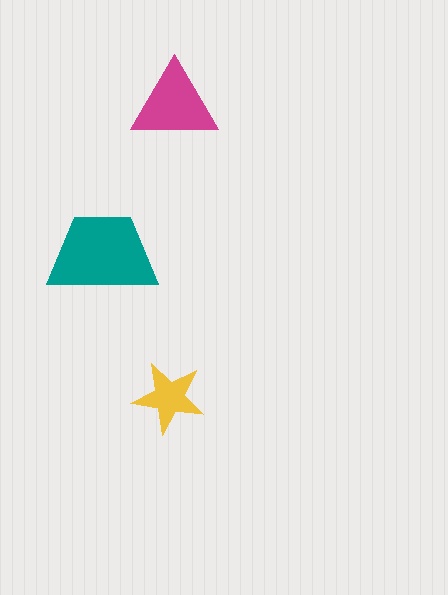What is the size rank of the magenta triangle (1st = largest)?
2nd.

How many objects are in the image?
There are 3 objects in the image.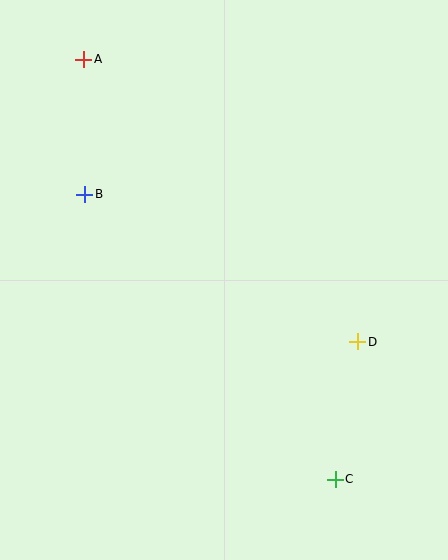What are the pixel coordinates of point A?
Point A is at (84, 59).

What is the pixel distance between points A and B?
The distance between A and B is 135 pixels.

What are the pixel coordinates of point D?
Point D is at (358, 342).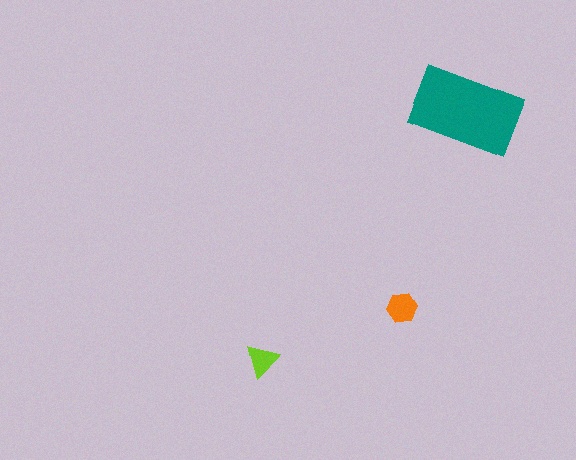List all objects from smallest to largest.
The lime triangle, the orange hexagon, the teal rectangle.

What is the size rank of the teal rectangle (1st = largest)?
1st.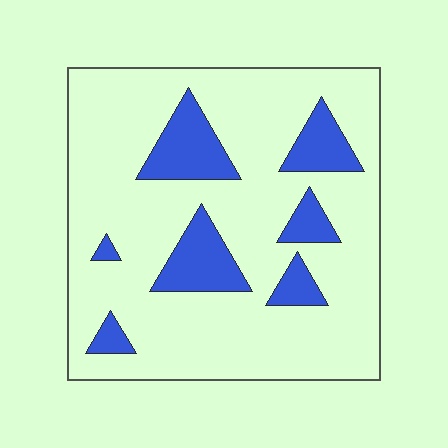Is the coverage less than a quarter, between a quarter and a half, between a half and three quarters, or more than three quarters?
Less than a quarter.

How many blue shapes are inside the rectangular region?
7.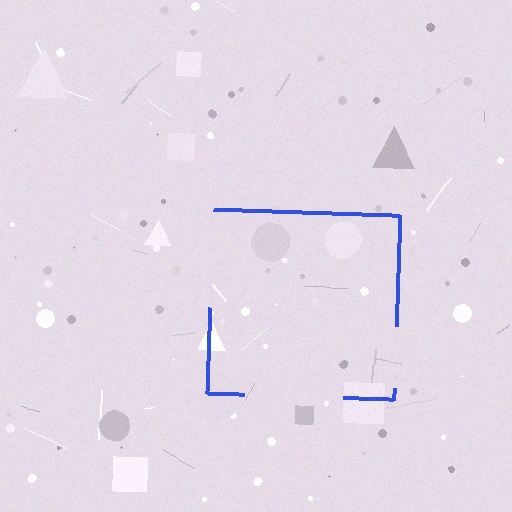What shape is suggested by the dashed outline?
The dashed outline suggests a square.